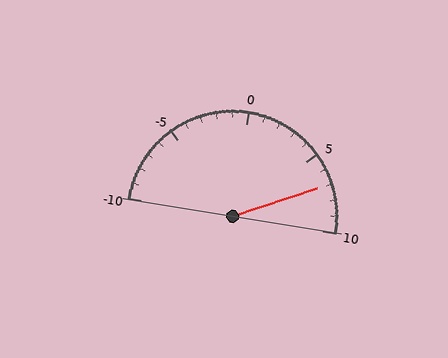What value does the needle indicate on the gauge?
The needle indicates approximately 7.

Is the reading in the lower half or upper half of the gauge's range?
The reading is in the upper half of the range (-10 to 10).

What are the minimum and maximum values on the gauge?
The gauge ranges from -10 to 10.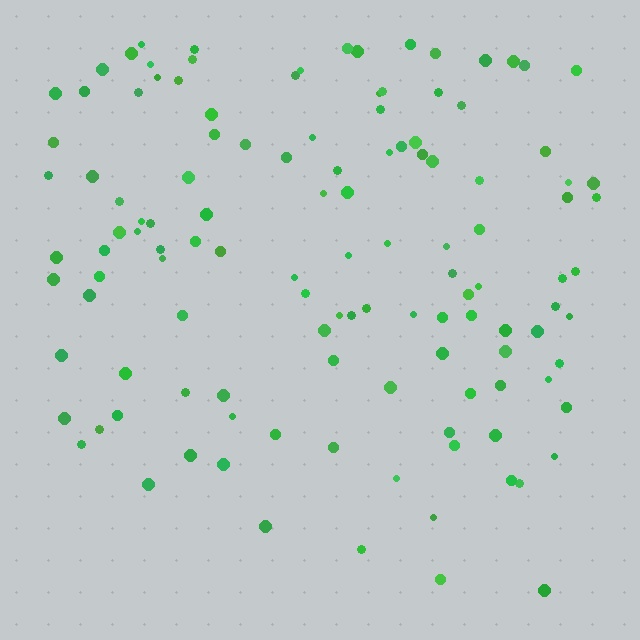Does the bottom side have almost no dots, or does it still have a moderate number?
Still a moderate number, just noticeably fewer than the top.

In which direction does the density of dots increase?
From bottom to top, with the top side densest.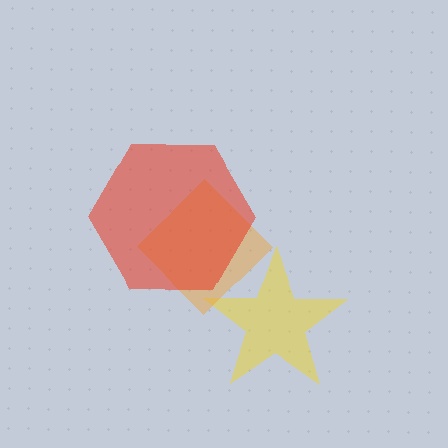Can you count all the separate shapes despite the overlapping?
Yes, there are 3 separate shapes.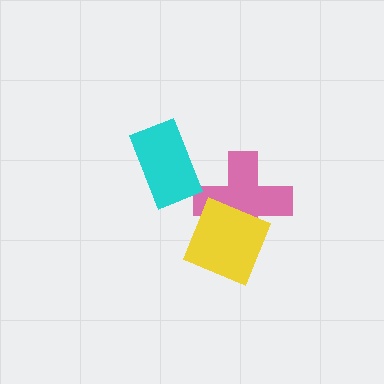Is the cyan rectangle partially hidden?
No, no other shape covers it.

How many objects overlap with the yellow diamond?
1 object overlaps with the yellow diamond.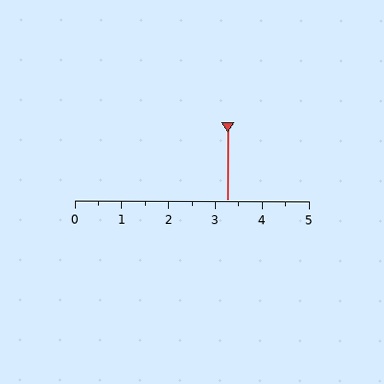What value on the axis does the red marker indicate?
The marker indicates approximately 3.2.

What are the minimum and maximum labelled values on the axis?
The axis runs from 0 to 5.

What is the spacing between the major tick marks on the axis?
The major ticks are spaced 1 apart.